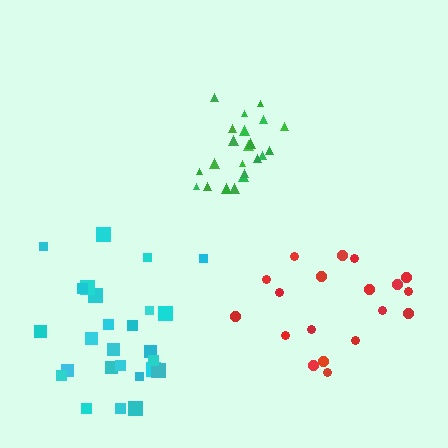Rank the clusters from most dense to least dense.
green, red, cyan.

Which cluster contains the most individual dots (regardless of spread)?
Cyan (26).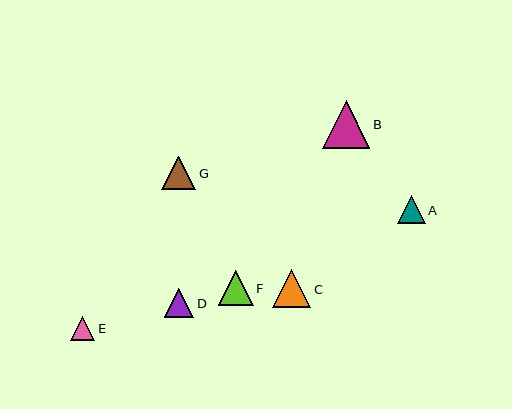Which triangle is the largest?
Triangle B is the largest with a size of approximately 48 pixels.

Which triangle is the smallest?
Triangle E is the smallest with a size of approximately 24 pixels.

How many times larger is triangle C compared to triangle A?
Triangle C is approximately 1.3 times the size of triangle A.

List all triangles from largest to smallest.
From largest to smallest: B, C, F, G, D, A, E.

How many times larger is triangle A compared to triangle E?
Triangle A is approximately 1.2 times the size of triangle E.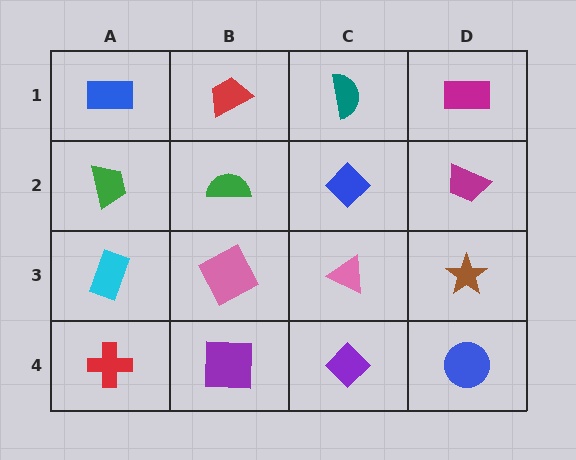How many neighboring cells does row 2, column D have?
3.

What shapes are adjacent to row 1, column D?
A magenta trapezoid (row 2, column D), a teal semicircle (row 1, column C).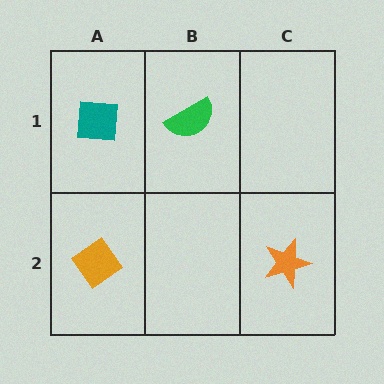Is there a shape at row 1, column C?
No, that cell is empty.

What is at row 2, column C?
An orange star.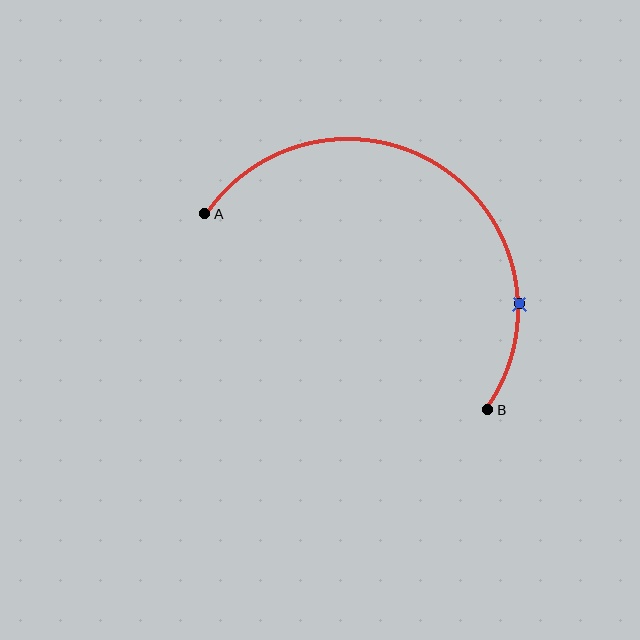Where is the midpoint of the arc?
The arc midpoint is the point on the curve farthest from the straight line joining A and B. It sits above and to the right of that line.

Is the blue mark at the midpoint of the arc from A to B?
No. The blue mark lies on the arc but is closer to endpoint B. The arc midpoint would be at the point on the curve equidistant along the arc from both A and B.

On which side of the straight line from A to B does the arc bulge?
The arc bulges above and to the right of the straight line connecting A and B.